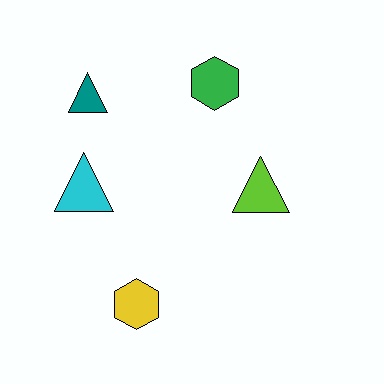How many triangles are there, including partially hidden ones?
There are 3 triangles.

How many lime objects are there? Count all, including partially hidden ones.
There is 1 lime object.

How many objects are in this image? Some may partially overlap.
There are 5 objects.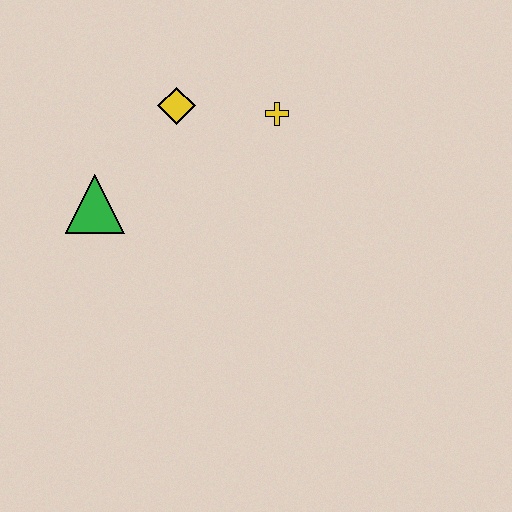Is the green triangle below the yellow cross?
Yes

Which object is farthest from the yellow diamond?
The green triangle is farthest from the yellow diamond.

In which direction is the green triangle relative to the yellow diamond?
The green triangle is below the yellow diamond.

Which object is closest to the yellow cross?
The yellow diamond is closest to the yellow cross.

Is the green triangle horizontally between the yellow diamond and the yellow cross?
No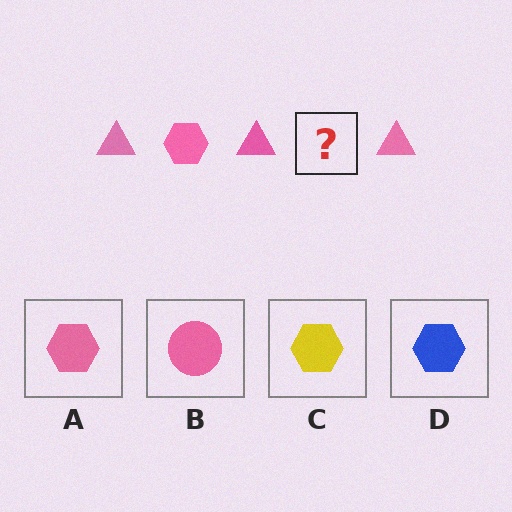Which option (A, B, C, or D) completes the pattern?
A.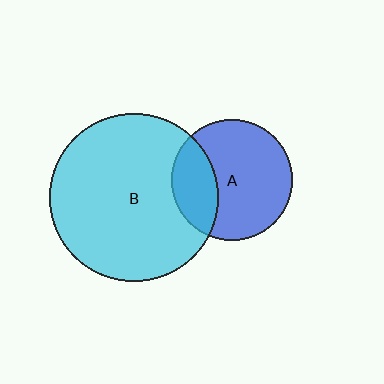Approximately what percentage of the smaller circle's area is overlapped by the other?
Approximately 30%.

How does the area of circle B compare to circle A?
Approximately 1.9 times.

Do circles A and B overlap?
Yes.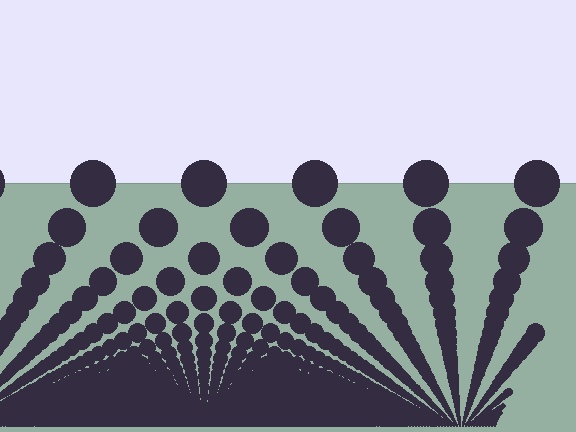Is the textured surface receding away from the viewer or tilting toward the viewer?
The surface appears to tilt toward the viewer. Texture elements get larger and sparser toward the top.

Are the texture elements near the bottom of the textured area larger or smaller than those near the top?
Smaller. The gradient is inverted — elements near the bottom are smaller and denser.